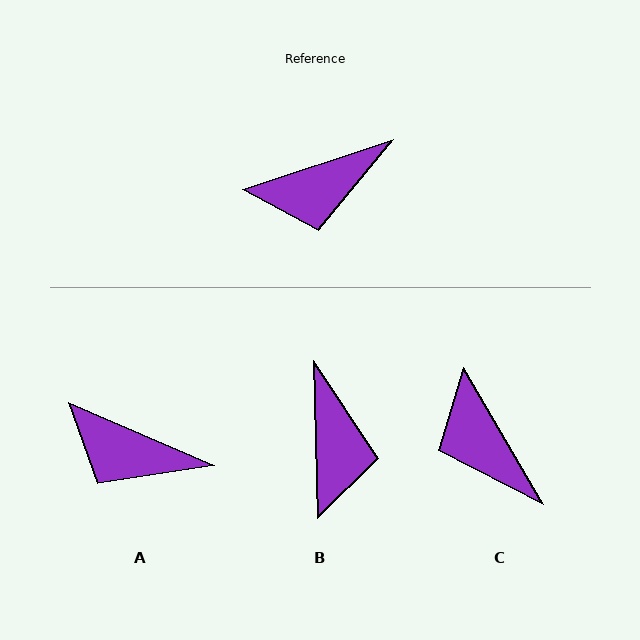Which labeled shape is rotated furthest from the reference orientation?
C, about 78 degrees away.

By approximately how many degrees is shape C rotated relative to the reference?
Approximately 78 degrees clockwise.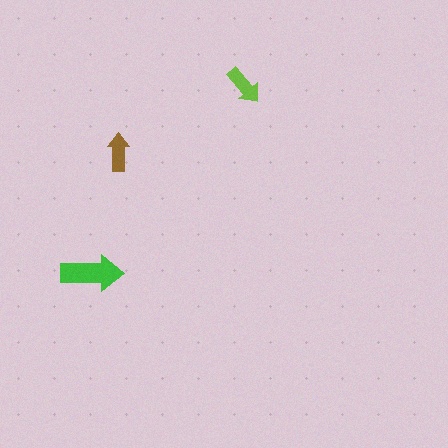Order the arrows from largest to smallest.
the green one, the lime one, the brown one.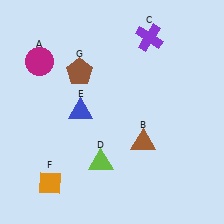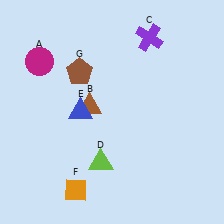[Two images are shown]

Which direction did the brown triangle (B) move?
The brown triangle (B) moved left.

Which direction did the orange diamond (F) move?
The orange diamond (F) moved right.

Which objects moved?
The objects that moved are: the brown triangle (B), the orange diamond (F).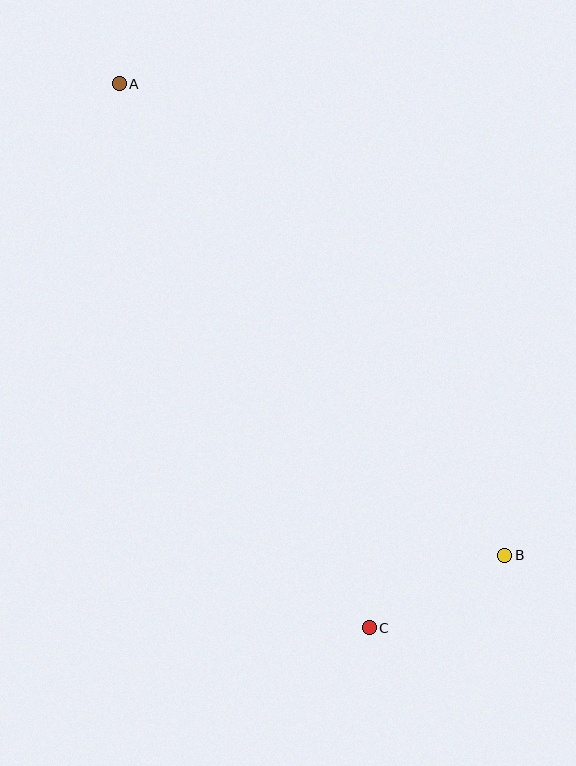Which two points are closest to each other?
Points B and C are closest to each other.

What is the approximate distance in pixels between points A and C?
The distance between A and C is approximately 599 pixels.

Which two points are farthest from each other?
Points A and B are farthest from each other.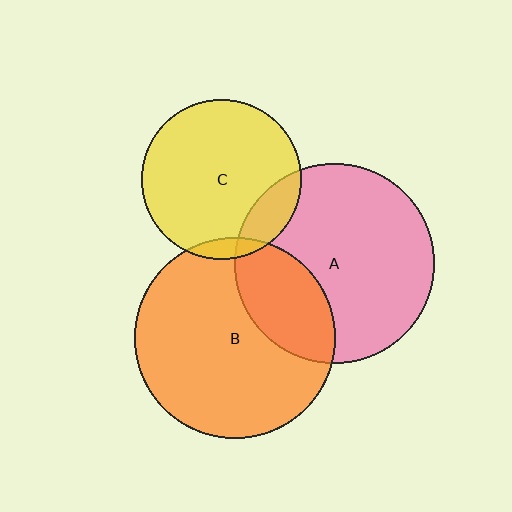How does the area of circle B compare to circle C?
Approximately 1.6 times.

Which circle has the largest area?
Circle B (orange).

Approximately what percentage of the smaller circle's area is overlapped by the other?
Approximately 15%.